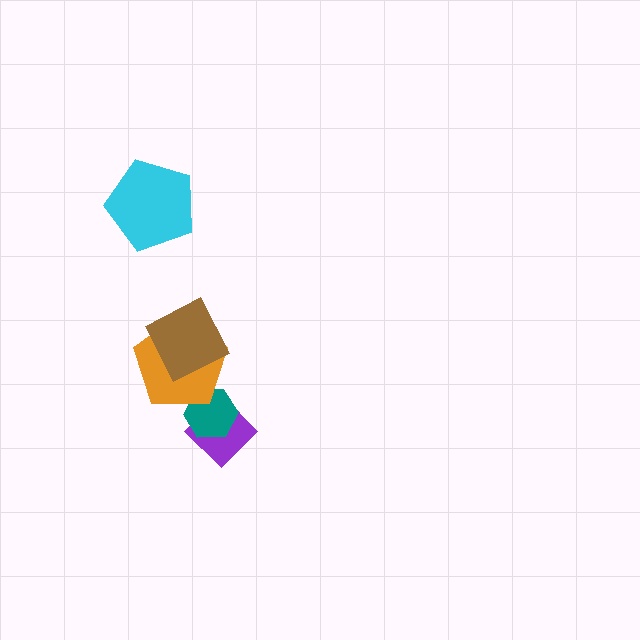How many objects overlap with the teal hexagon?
2 objects overlap with the teal hexagon.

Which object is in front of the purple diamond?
The teal hexagon is in front of the purple diamond.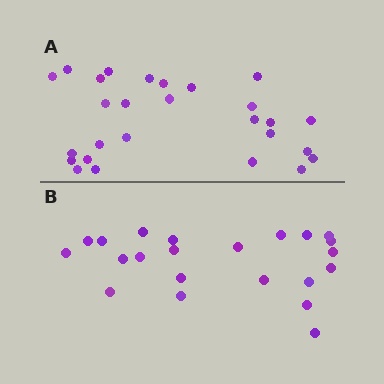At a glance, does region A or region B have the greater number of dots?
Region A (the top region) has more dots.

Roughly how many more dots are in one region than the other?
Region A has about 5 more dots than region B.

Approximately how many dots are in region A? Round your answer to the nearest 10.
About 30 dots. (The exact count is 27, which rounds to 30.)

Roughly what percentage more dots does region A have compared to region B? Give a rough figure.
About 25% more.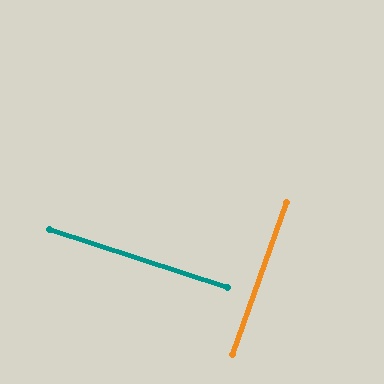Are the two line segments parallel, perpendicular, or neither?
Perpendicular — they meet at approximately 89°.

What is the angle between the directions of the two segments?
Approximately 89 degrees.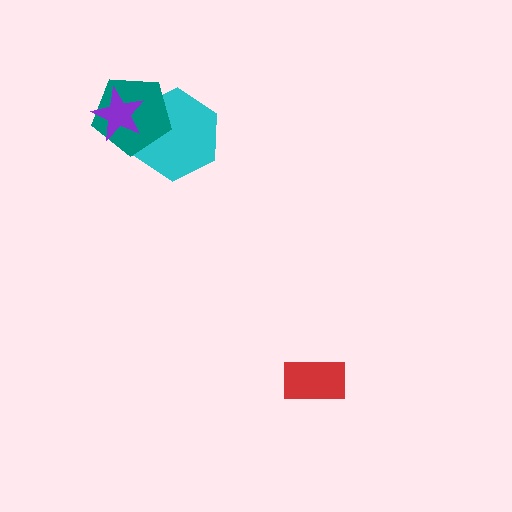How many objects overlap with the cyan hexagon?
2 objects overlap with the cyan hexagon.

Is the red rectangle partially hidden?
No, no other shape covers it.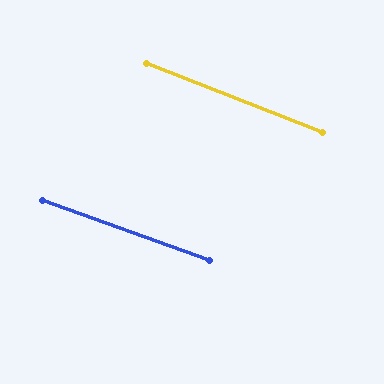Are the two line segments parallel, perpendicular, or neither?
Parallel — their directions differ by only 1.6°.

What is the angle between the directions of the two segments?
Approximately 2 degrees.